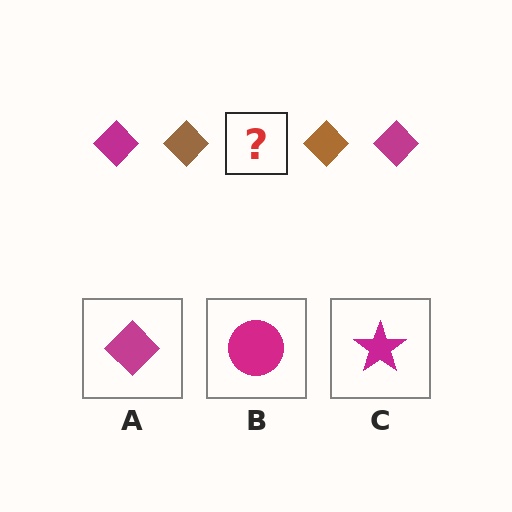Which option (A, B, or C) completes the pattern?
A.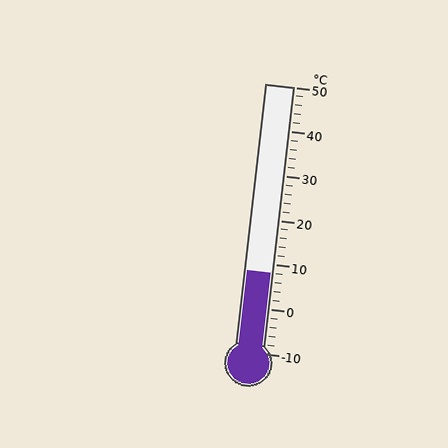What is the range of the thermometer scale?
The thermometer scale ranges from -10°C to 50°C.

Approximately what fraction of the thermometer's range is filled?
The thermometer is filled to approximately 30% of its range.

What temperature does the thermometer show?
The thermometer shows approximately 8°C.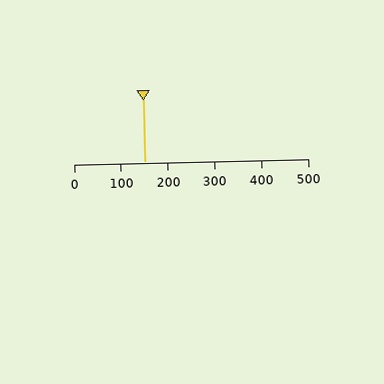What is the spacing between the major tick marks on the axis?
The major ticks are spaced 100 apart.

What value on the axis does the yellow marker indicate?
The marker indicates approximately 150.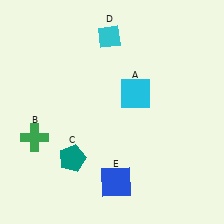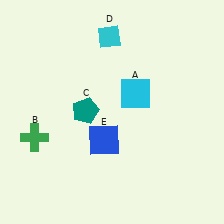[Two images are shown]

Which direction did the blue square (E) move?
The blue square (E) moved up.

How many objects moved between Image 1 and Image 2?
2 objects moved between the two images.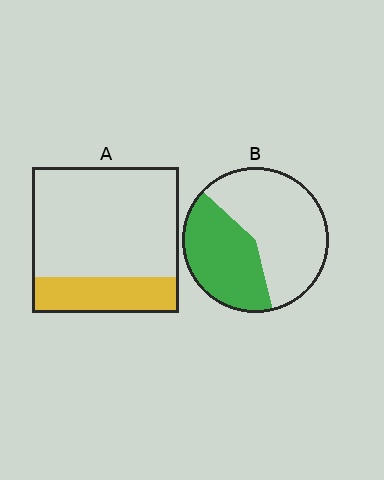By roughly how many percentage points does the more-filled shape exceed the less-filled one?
By roughly 15 percentage points (B over A).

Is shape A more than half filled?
No.